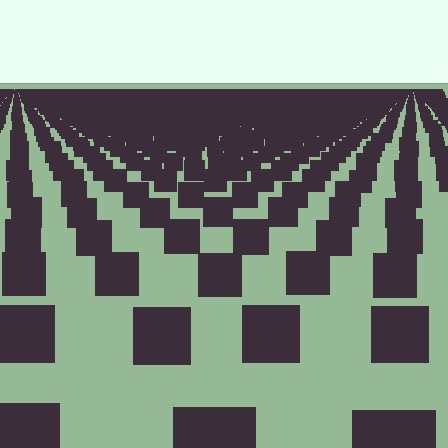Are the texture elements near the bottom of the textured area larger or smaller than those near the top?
Larger. Near the bottom, elements are closer to the viewer and appear at a bigger on-screen size.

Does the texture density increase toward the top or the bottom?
Density increases toward the top.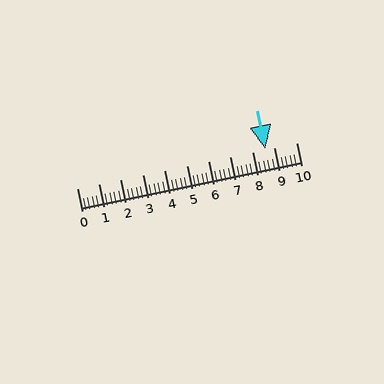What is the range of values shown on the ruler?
The ruler shows values from 0 to 10.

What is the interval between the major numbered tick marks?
The major tick marks are spaced 1 units apart.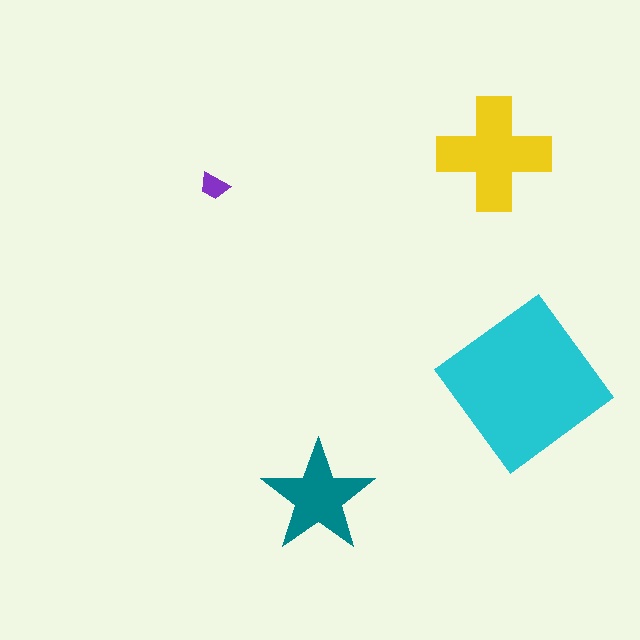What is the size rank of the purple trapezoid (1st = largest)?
4th.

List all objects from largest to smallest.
The cyan diamond, the yellow cross, the teal star, the purple trapezoid.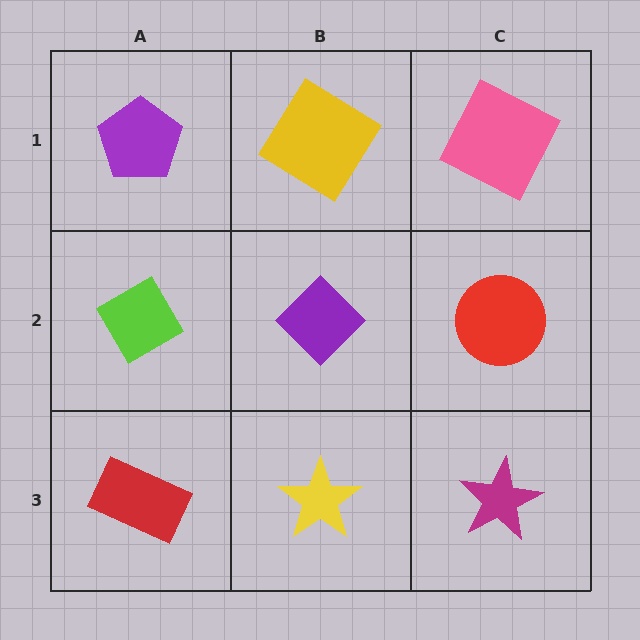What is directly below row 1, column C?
A red circle.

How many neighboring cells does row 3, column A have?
2.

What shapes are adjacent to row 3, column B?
A purple diamond (row 2, column B), a red rectangle (row 3, column A), a magenta star (row 3, column C).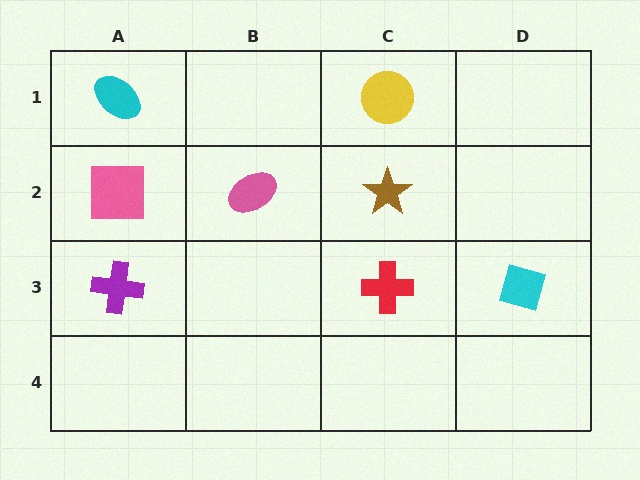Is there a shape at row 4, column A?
No, that cell is empty.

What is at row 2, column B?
A pink ellipse.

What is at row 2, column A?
A pink square.